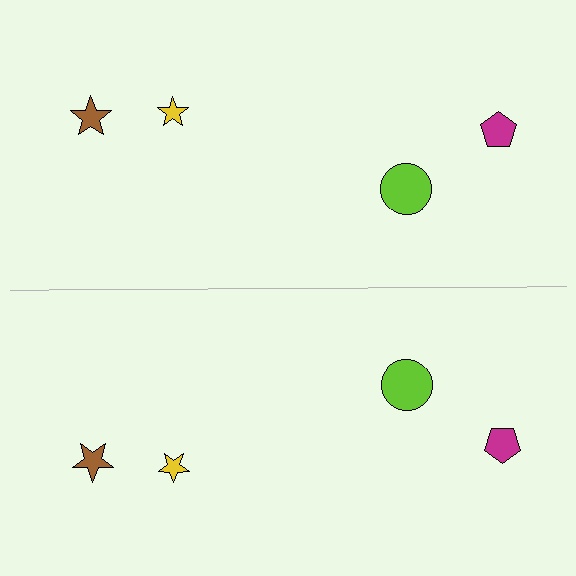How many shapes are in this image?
There are 8 shapes in this image.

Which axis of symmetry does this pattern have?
The pattern has a horizontal axis of symmetry running through the center of the image.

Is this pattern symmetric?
Yes, this pattern has bilateral (reflection) symmetry.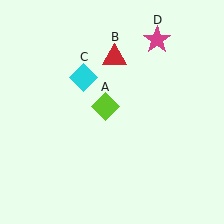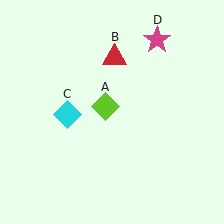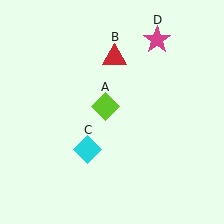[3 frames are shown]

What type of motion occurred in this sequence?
The cyan diamond (object C) rotated counterclockwise around the center of the scene.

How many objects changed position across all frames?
1 object changed position: cyan diamond (object C).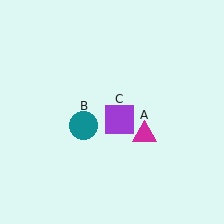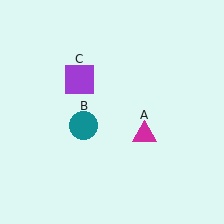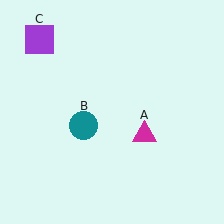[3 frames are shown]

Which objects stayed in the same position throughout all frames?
Magenta triangle (object A) and teal circle (object B) remained stationary.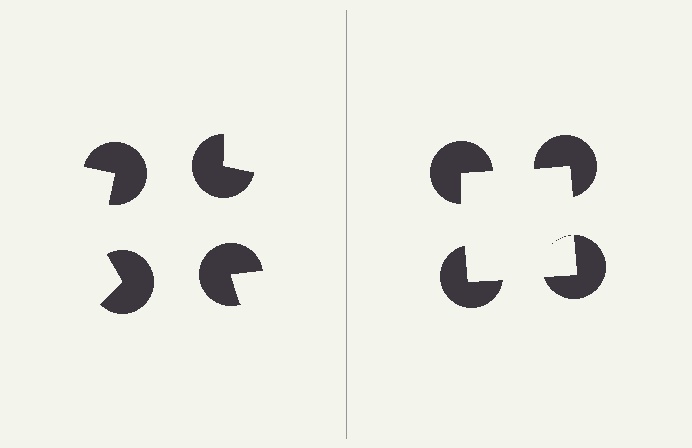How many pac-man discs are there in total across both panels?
8 — 4 on each side.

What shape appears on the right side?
An illusory square.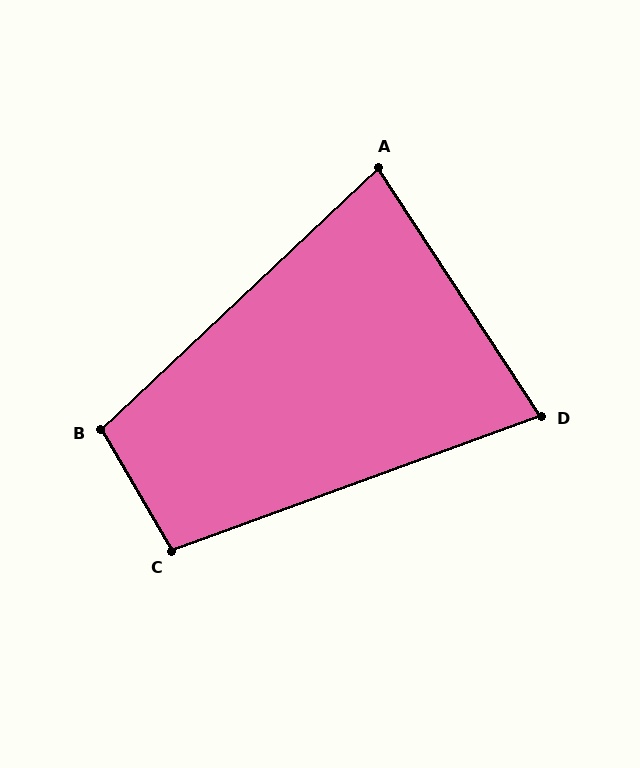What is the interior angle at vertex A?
Approximately 80 degrees (acute).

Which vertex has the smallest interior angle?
D, at approximately 77 degrees.